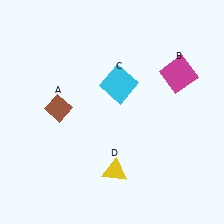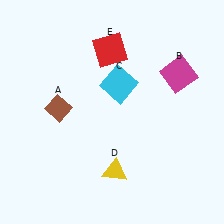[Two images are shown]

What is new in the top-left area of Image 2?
A red square (E) was added in the top-left area of Image 2.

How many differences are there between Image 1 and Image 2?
There is 1 difference between the two images.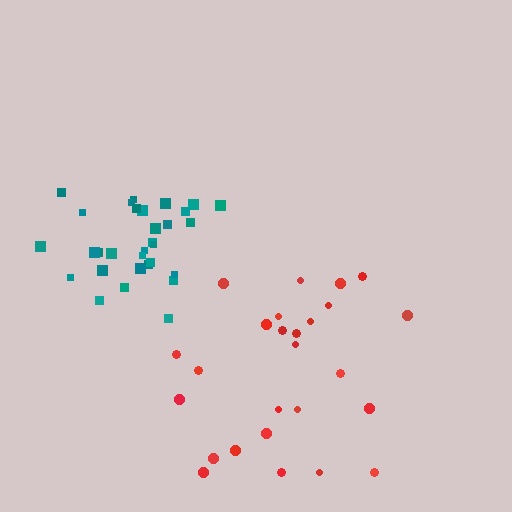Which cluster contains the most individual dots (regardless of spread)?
Teal (31).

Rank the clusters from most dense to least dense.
teal, red.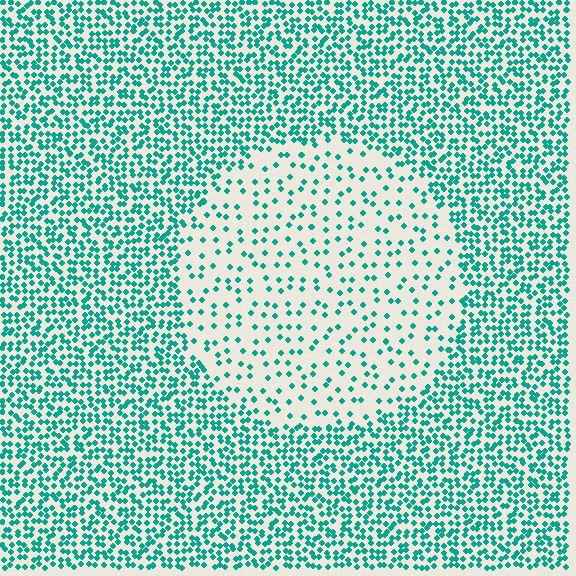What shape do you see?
I see a circle.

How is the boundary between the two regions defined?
The boundary is defined by a change in element density (approximately 2.9x ratio). All elements are the same color, size, and shape.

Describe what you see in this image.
The image contains small teal elements arranged at two different densities. A circle-shaped region is visible where the elements are less densely packed than the surrounding area.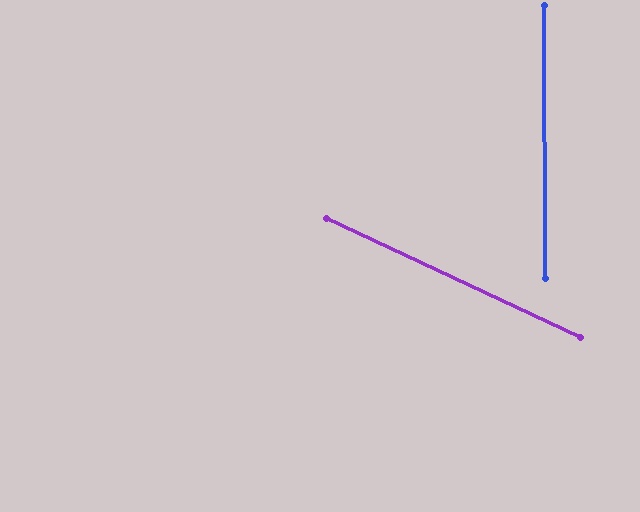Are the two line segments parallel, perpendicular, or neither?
Neither parallel nor perpendicular — they differ by about 65°.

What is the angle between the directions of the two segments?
Approximately 65 degrees.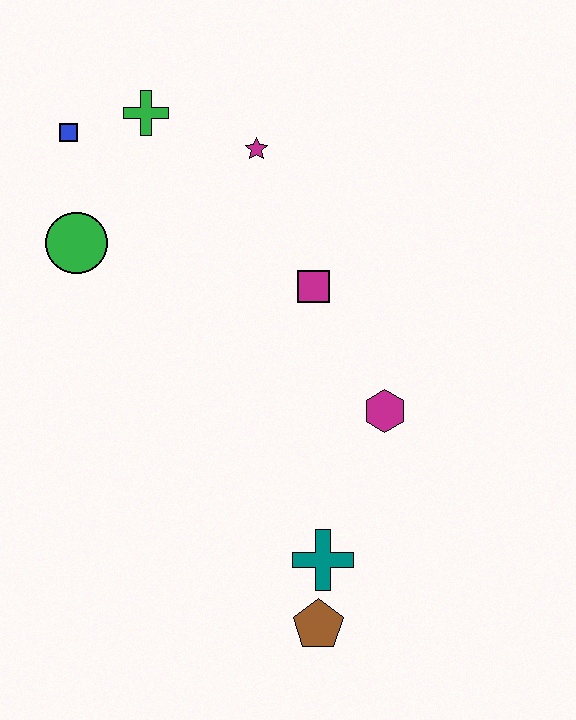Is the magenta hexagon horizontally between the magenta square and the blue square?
No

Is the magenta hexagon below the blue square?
Yes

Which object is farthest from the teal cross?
The blue square is farthest from the teal cross.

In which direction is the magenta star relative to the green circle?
The magenta star is to the right of the green circle.